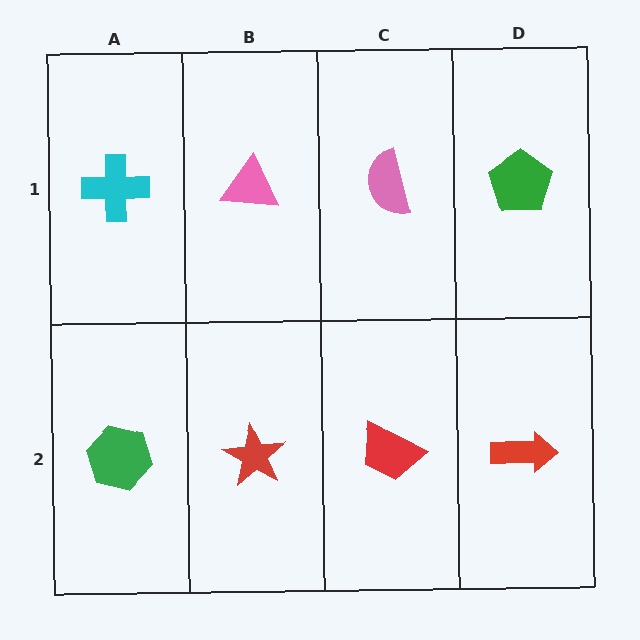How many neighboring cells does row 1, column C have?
3.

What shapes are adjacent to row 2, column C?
A pink semicircle (row 1, column C), a red star (row 2, column B), a red arrow (row 2, column D).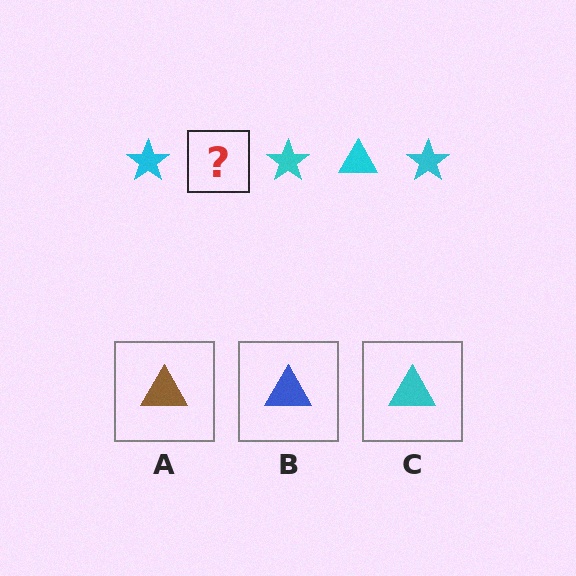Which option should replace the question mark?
Option C.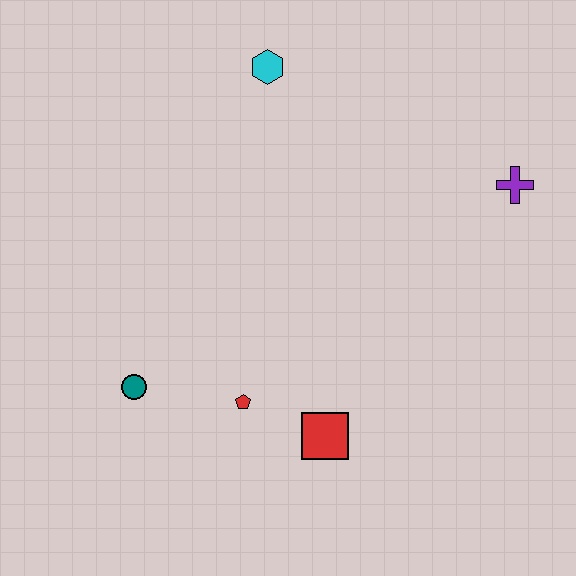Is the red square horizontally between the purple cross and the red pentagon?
Yes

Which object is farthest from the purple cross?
The teal circle is farthest from the purple cross.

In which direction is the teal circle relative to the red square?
The teal circle is to the left of the red square.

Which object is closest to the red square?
The red pentagon is closest to the red square.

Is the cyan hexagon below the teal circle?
No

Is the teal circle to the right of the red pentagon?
No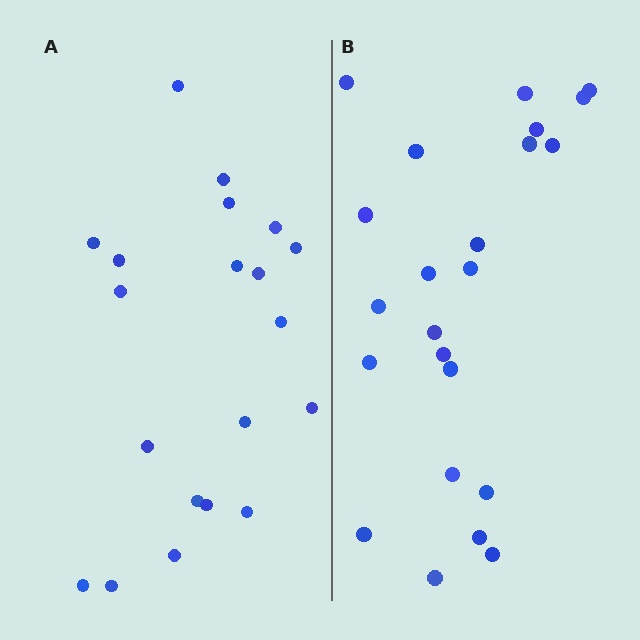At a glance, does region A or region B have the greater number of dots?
Region B (the right region) has more dots.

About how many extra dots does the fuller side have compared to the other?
Region B has just a few more — roughly 2 or 3 more dots than region A.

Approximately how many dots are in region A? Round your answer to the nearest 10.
About 20 dots.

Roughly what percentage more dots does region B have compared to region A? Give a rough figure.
About 15% more.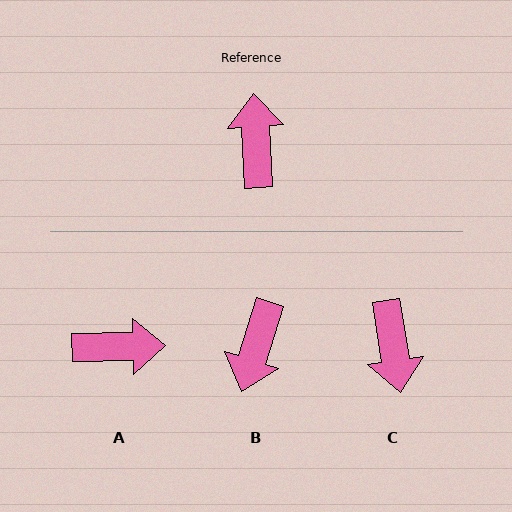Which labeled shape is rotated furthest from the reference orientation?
C, about 174 degrees away.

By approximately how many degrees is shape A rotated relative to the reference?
Approximately 92 degrees clockwise.